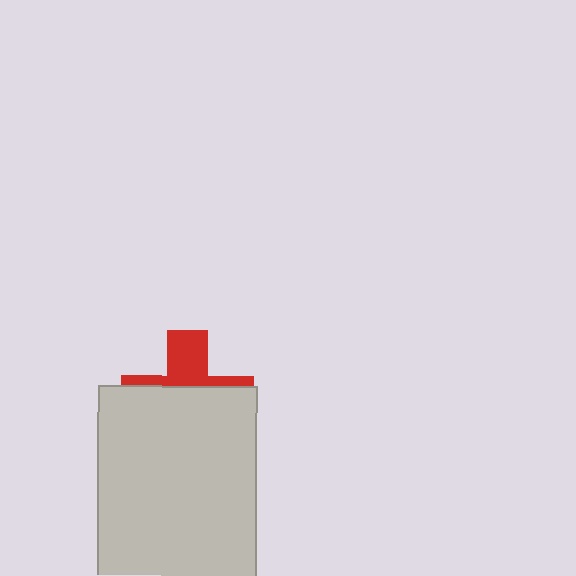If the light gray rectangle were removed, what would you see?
You would see the complete red cross.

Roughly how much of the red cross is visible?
A small part of it is visible (roughly 34%).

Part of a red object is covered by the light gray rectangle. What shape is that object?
It is a cross.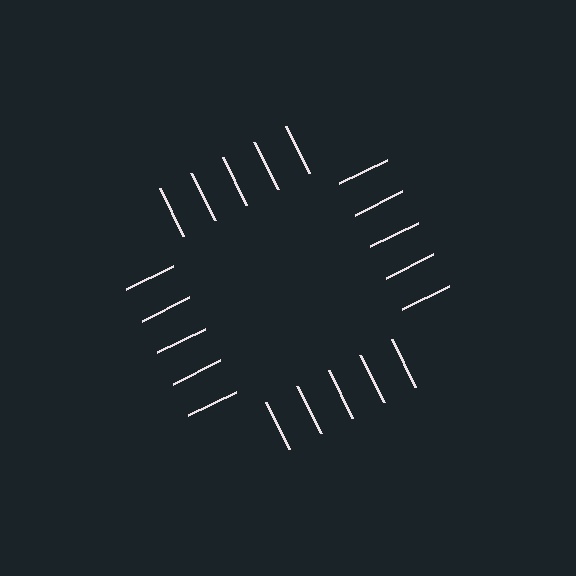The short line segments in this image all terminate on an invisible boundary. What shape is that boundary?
An illusory square — the line segments terminate on its edges but no continuous stroke is drawn.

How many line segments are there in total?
20 — 5 along each of the 4 edges.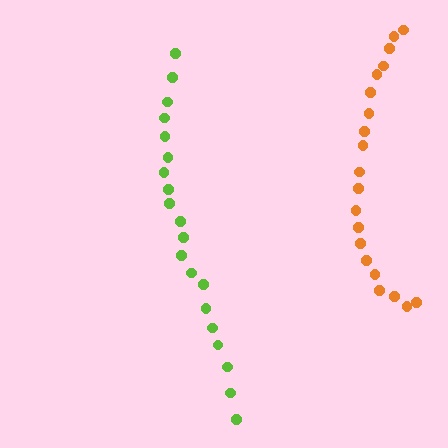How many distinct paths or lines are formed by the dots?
There are 2 distinct paths.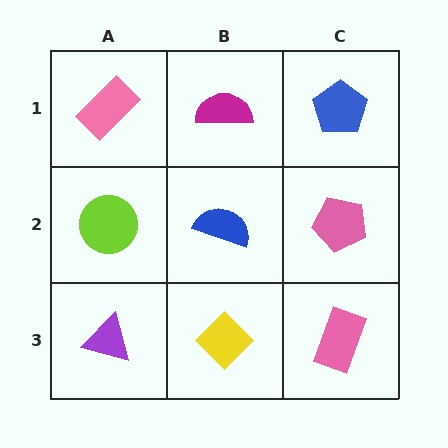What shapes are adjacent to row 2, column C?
A blue pentagon (row 1, column C), a pink rectangle (row 3, column C), a blue semicircle (row 2, column B).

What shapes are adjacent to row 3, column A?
A lime circle (row 2, column A), a yellow diamond (row 3, column B).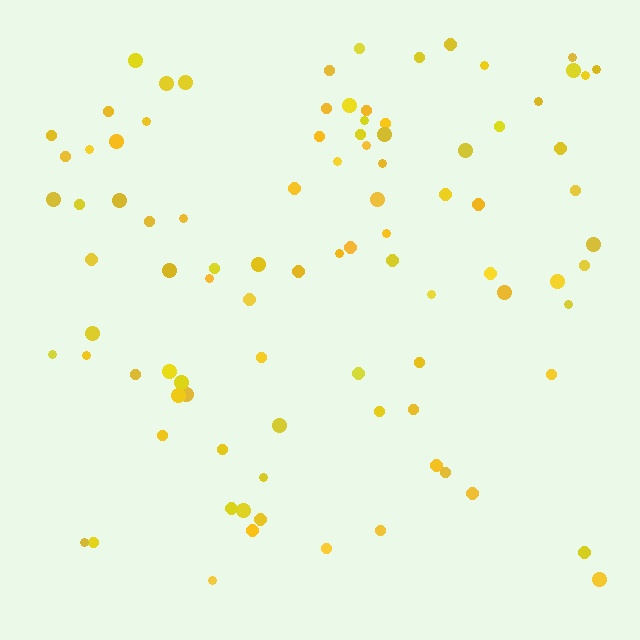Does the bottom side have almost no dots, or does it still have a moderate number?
Still a moderate number, just noticeably fewer than the top.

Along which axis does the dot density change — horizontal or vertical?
Vertical.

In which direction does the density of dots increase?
From bottom to top, with the top side densest.